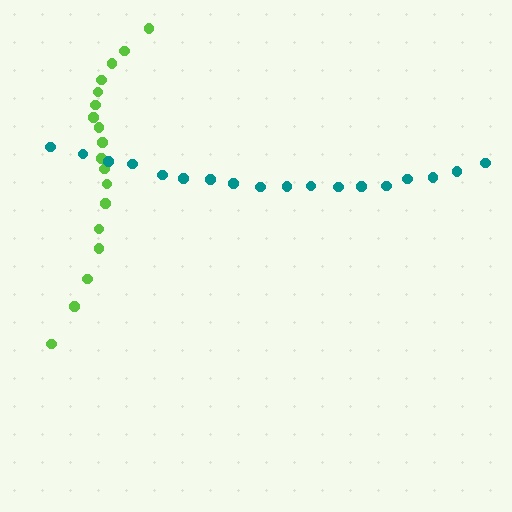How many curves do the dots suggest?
There are 2 distinct paths.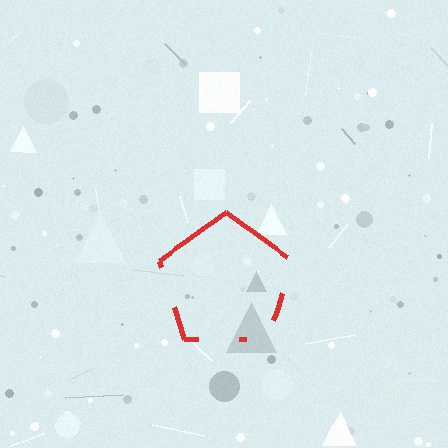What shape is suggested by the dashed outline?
The dashed outline suggests a pentagon.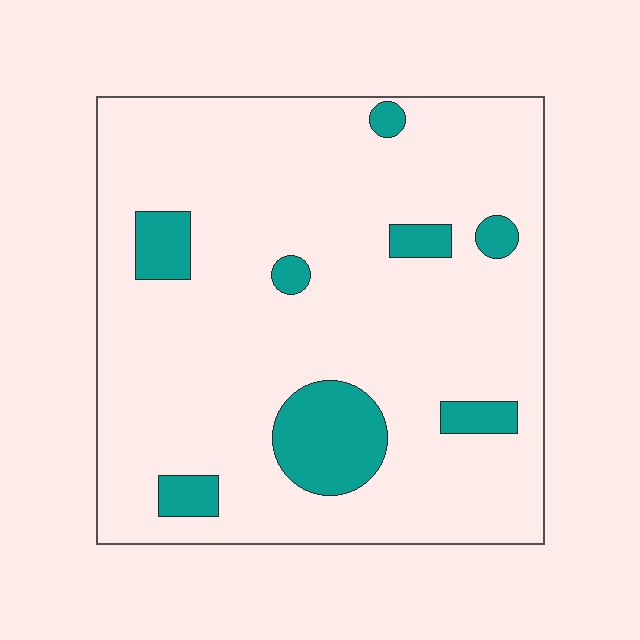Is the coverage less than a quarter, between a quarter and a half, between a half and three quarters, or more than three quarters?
Less than a quarter.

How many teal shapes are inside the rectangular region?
8.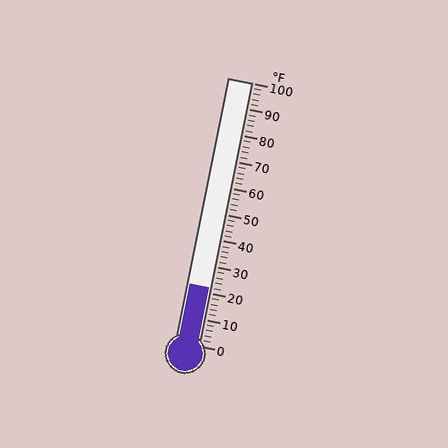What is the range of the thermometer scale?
The thermometer scale ranges from 0°F to 100°F.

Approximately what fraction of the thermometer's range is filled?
The thermometer is filled to approximately 20% of its range.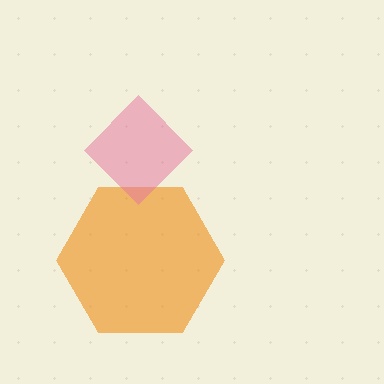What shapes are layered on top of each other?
The layered shapes are: an orange hexagon, a pink diamond.